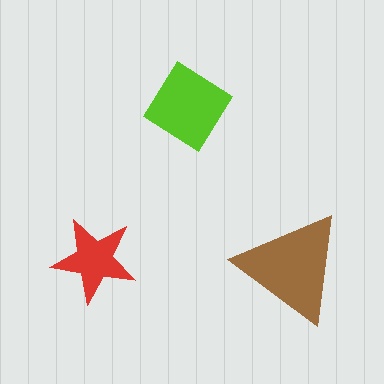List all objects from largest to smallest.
The brown triangle, the lime diamond, the red star.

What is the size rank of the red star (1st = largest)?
3rd.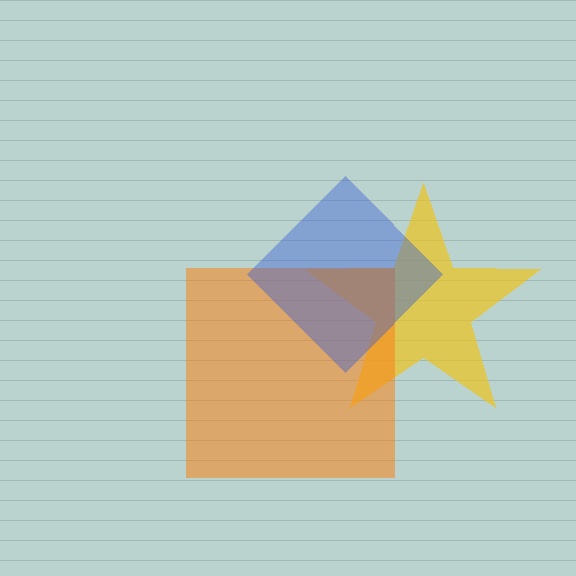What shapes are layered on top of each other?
The layered shapes are: a yellow star, an orange square, a blue diamond.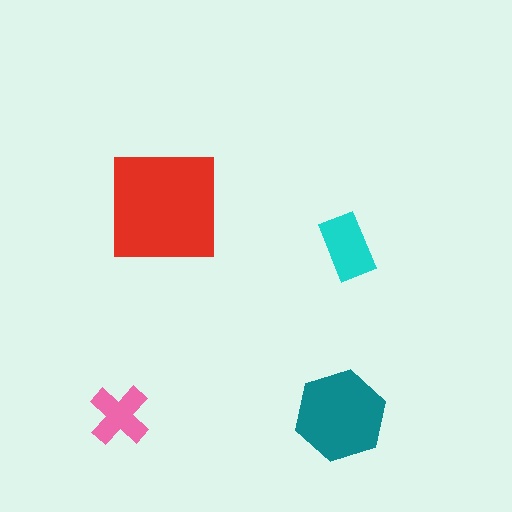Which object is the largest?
The red square.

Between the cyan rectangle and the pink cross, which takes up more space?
The cyan rectangle.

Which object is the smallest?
The pink cross.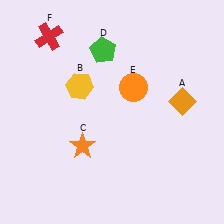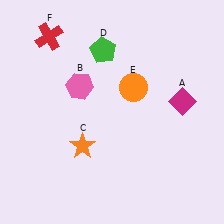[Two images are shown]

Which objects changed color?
A changed from orange to magenta. B changed from yellow to pink.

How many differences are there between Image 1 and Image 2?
There are 2 differences between the two images.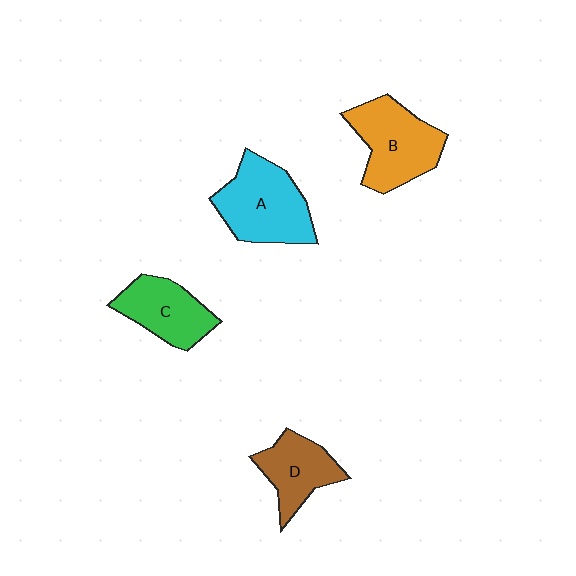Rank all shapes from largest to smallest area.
From largest to smallest: A (cyan), B (orange), C (green), D (brown).